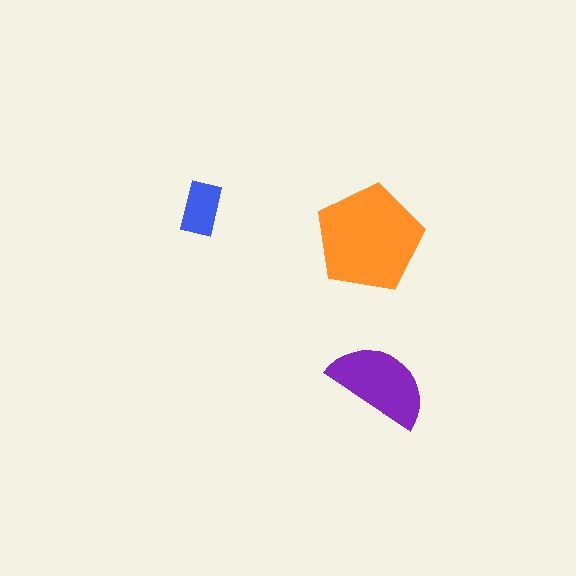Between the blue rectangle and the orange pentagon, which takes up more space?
The orange pentagon.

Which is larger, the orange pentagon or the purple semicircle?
The orange pentagon.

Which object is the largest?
The orange pentagon.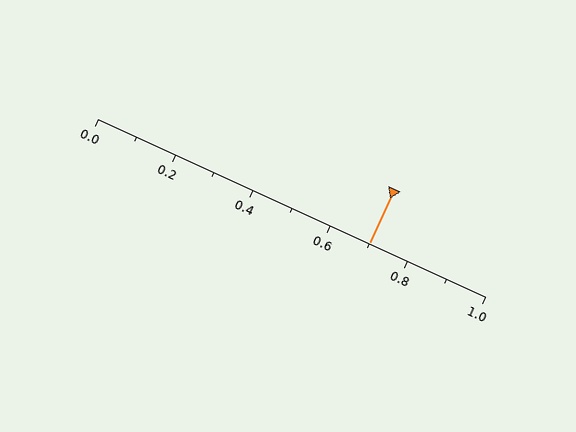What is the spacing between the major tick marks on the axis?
The major ticks are spaced 0.2 apart.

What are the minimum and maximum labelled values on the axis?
The axis runs from 0.0 to 1.0.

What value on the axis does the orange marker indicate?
The marker indicates approximately 0.7.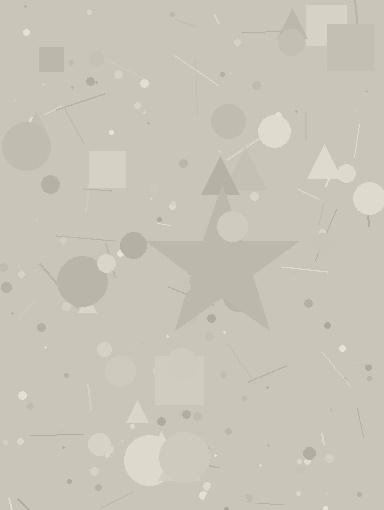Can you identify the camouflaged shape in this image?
The camouflaged shape is a star.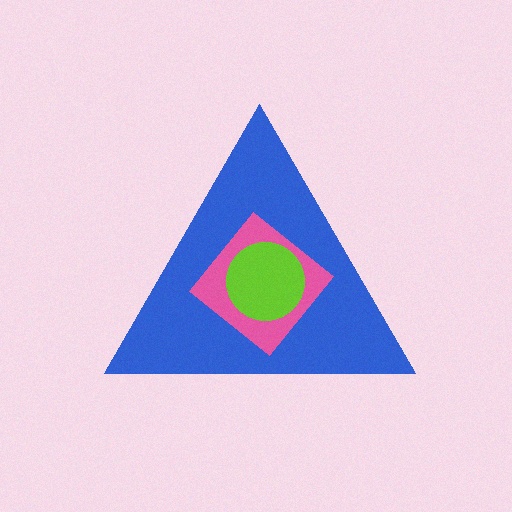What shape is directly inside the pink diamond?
The lime circle.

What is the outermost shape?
The blue triangle.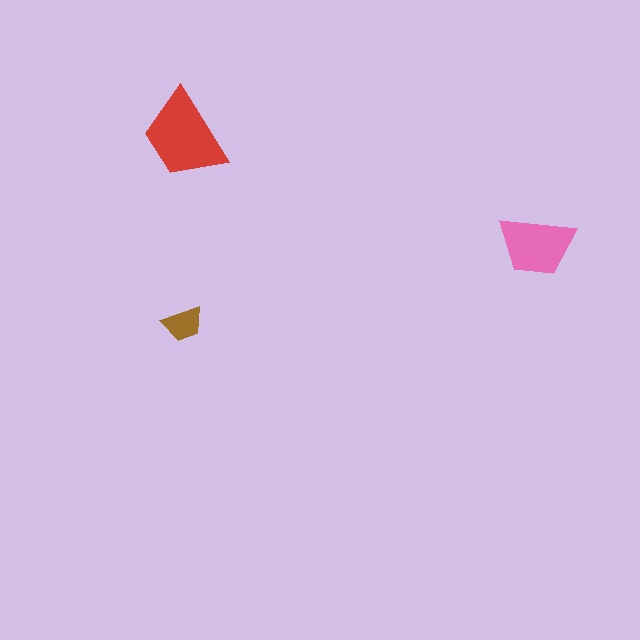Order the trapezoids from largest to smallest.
the red one, the pink one, the brown one.